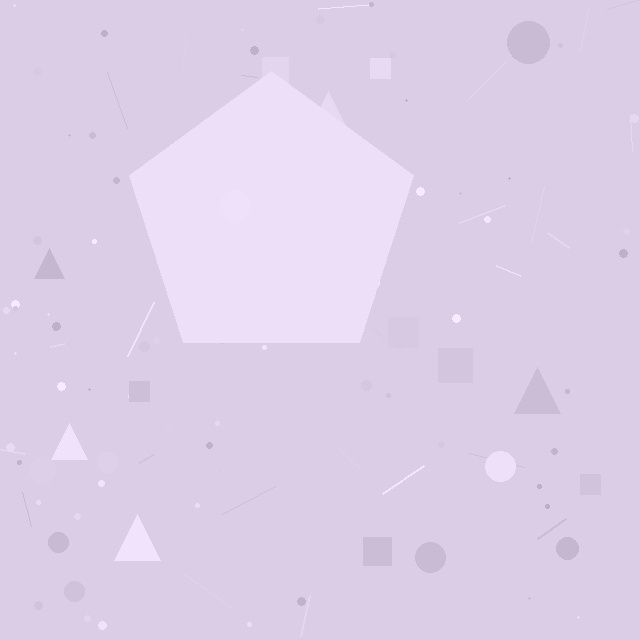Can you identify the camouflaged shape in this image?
The camouflaged shape is a pentagon.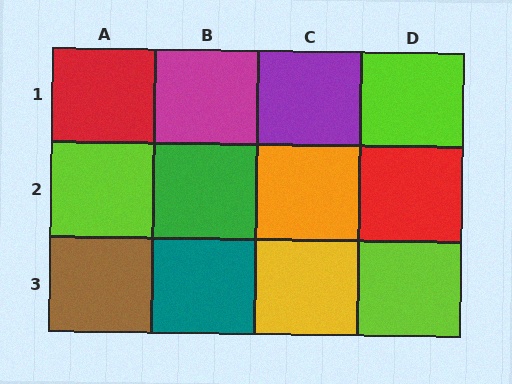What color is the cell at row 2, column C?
Orange.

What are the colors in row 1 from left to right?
Red, magenta, purple, lime.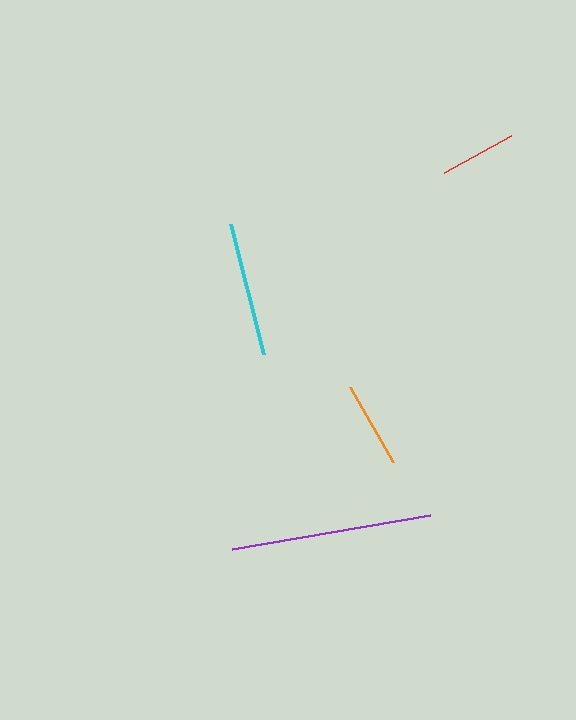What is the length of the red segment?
The red segment is approximately 76 pixels long.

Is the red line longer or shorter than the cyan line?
The cyan line is longer than the red line.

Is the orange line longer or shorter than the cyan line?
The cyan line is longer than the orange line.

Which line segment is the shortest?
The red line is the shortest at approximately 76 pixels.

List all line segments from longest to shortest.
From longest to shortest: purple, cyan, orange, red.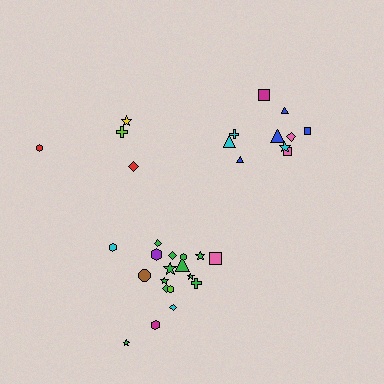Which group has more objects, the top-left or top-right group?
The top-right group.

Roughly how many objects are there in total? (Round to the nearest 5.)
Roughly 30 objects in total.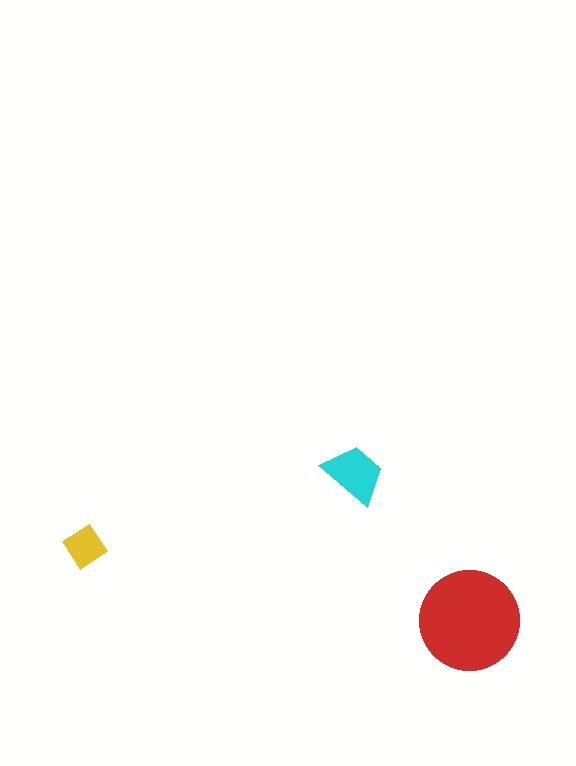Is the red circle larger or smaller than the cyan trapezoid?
Larger.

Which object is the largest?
The red circle.